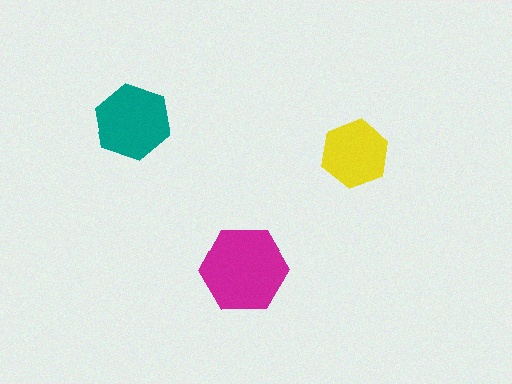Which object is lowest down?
The magenta hexagon is bottommost.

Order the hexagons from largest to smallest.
the magenta one, the teal one, the yellow one.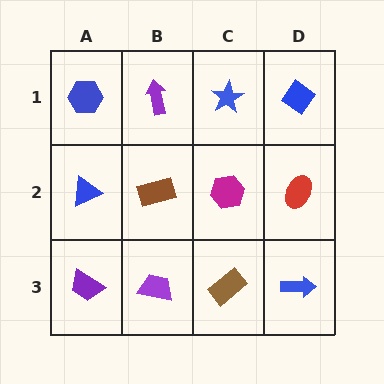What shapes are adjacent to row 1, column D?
A red ellipse (row 2, column D), a blue star (row 1, column C).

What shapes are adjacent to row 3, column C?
A magenta hexagon (row 2, column C), a purple trapezoid (row 3, column B), a blue arrow (row 3, column D).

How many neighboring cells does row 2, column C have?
4.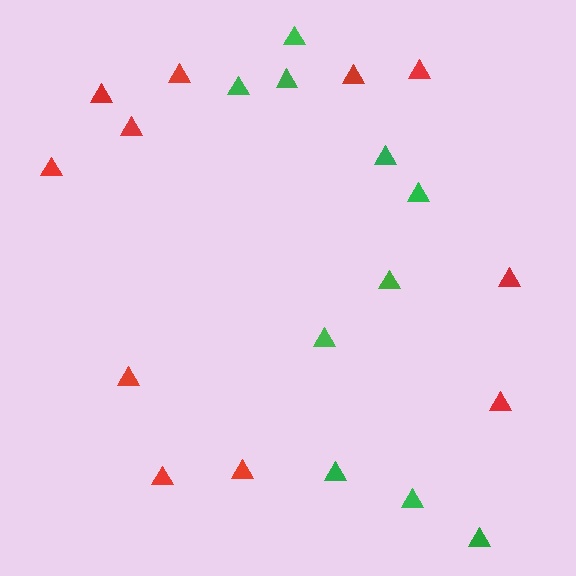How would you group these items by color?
There are 2 groups: one group of red triangles (11) and one group of green triangles (10).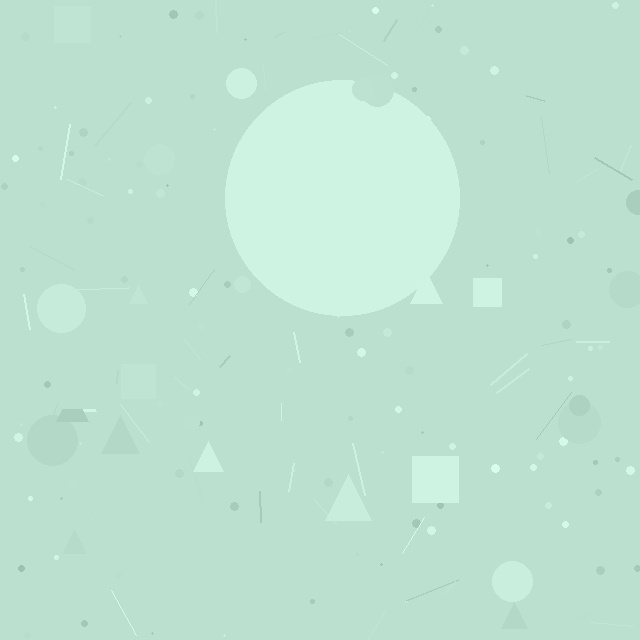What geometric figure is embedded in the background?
A circle is embedded in the background.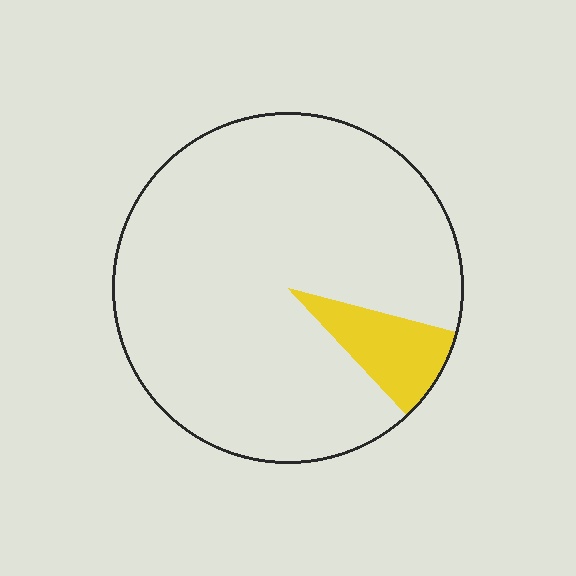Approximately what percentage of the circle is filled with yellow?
Approximately 10%.